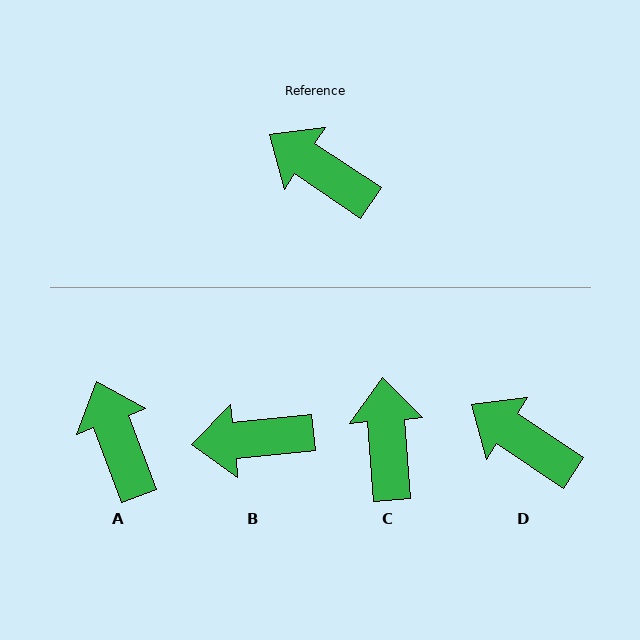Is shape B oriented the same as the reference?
No, it is off by about 40 degrees.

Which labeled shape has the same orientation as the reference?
D.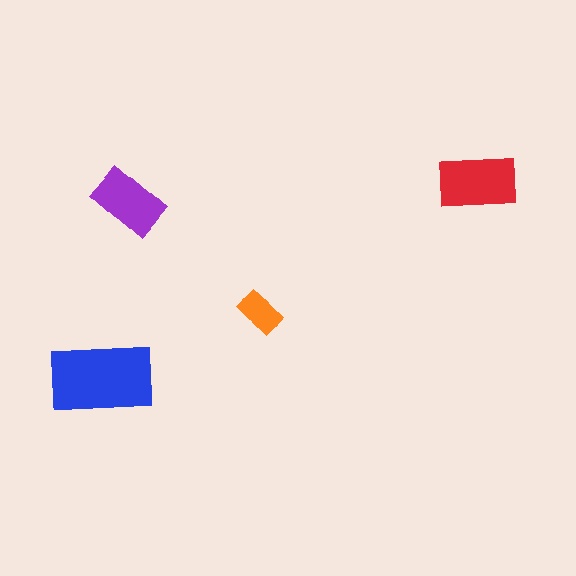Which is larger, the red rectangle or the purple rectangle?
The red one.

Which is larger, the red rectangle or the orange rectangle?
The red one.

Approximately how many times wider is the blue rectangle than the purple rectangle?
About 1.5 times wider.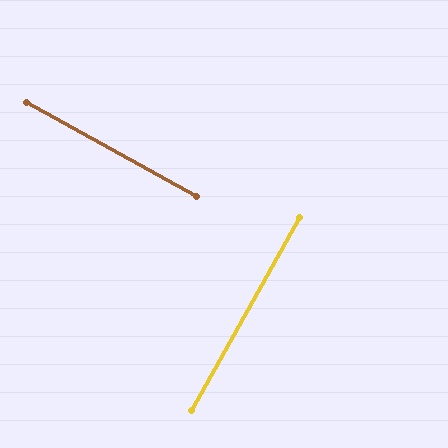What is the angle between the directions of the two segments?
Approximately 90 degrees.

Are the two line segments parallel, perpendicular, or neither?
Perpendicular — they meet at approximately 90°.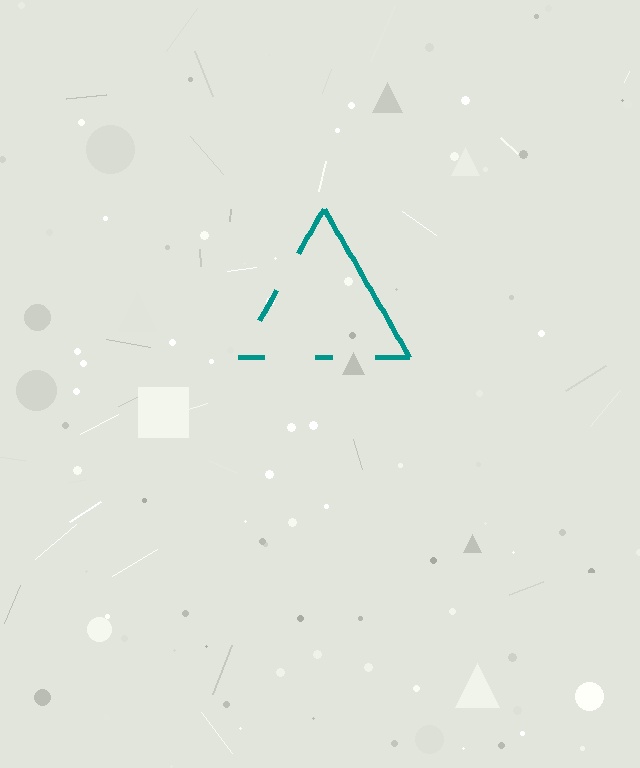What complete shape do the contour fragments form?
The contour fragments form a triangle.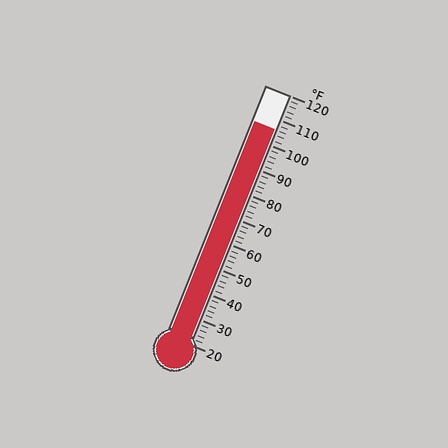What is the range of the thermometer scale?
The thermometer scale ranges from 20°F to 120°F.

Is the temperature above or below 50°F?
The temperature is above 50°F.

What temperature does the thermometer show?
The thermometer shows approximately 106°F.